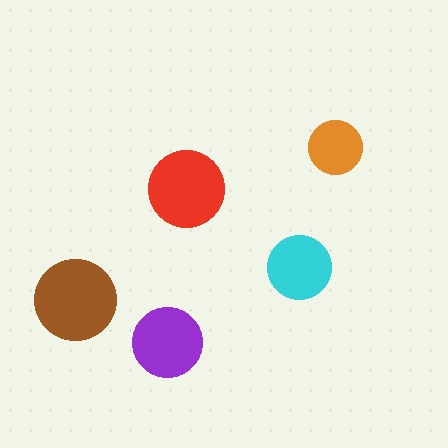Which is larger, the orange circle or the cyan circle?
The cyan one.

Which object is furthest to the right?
The orange circle is rightmost.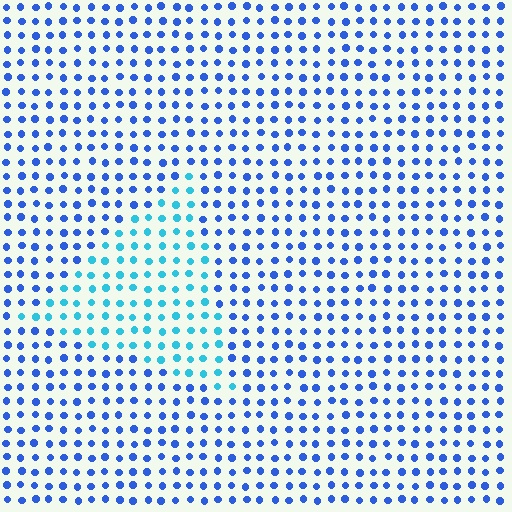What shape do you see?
I see a triangle.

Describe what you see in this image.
The image is filled with small blue elements in a uniform arrangement. A triangle-shaped region is visible where the elements are tinted to a slightly different hue, forming a subtle color boundary.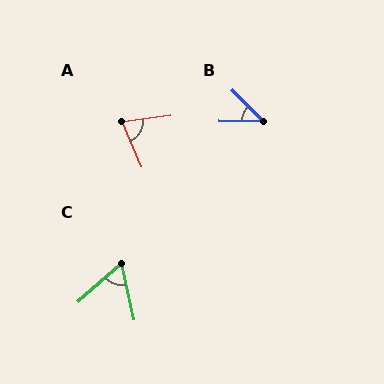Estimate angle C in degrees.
Approximately 61 degrees.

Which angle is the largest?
A, at approximately 74 degrees.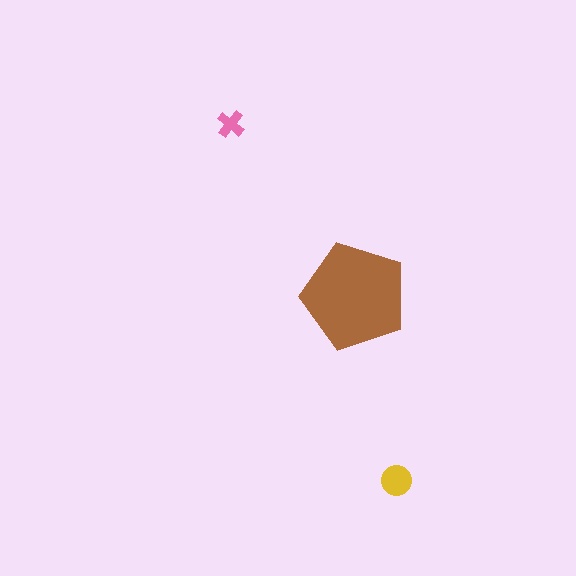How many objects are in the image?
There are 3 objects in the image.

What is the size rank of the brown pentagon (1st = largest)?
1st.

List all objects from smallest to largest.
The pink cross, the yellow circle, the brown pentagon.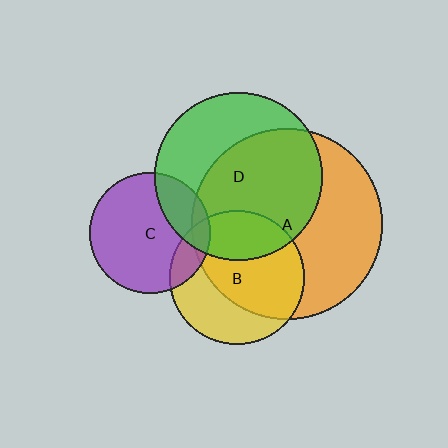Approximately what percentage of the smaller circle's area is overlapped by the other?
Approximately 15%.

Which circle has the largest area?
Circle A (orange).